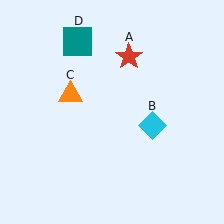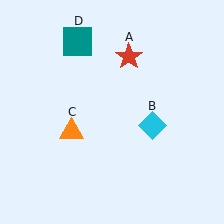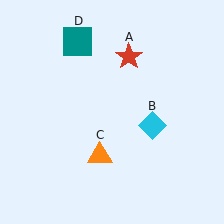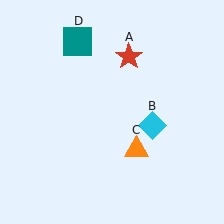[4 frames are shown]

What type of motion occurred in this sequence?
The orange triangle (object C) rotated counterclockwise around the center of the scene.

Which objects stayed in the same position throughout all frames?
Red star (object A) and cyan diamond (object B) and teal square (object D) remained stationary.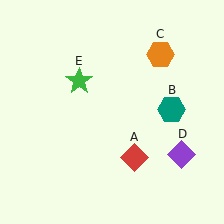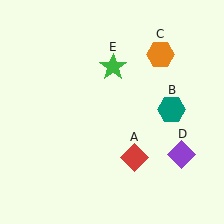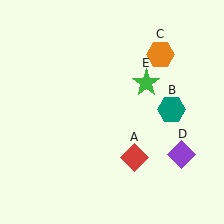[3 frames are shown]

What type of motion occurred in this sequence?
The green star (object E) rotated clockwise around the center of the scene.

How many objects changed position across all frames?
1 object changed position: green star (object E).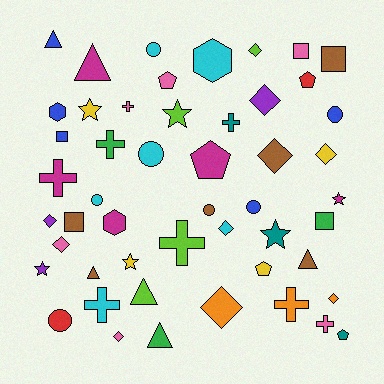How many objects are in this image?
There are 50 objects.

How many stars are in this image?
There are 6 stars.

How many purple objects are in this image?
There are 3 purple objects.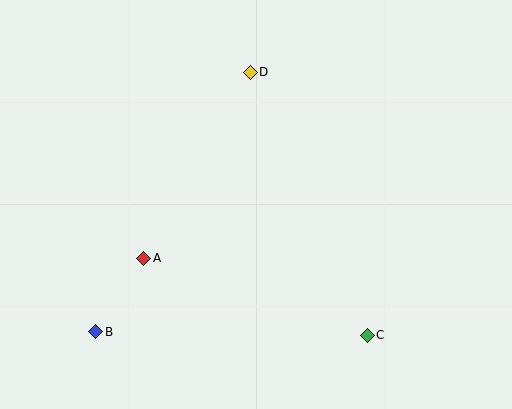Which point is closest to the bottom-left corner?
Point B is closest to the bottom-left corner.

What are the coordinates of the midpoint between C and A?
The midpoint between C and A is at (255, 297).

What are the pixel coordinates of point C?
Point C is at (367, 335).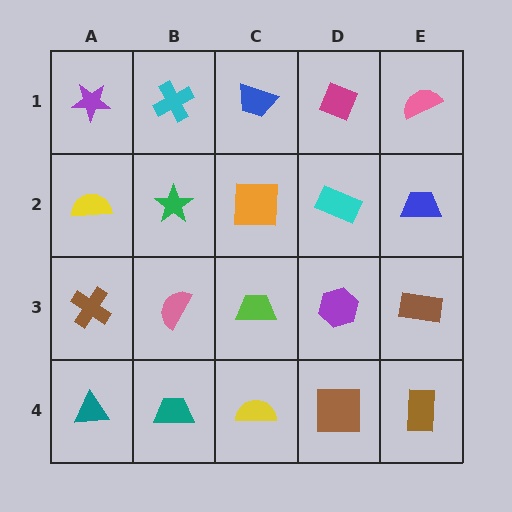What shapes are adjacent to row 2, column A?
A purple star (row 1, column A), a brown cross (row 3, column A), a green star (row 2, column B).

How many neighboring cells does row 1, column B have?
3.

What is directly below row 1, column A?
A yellow semicircle.